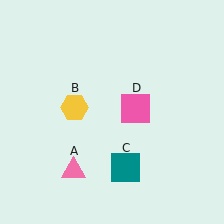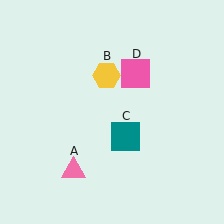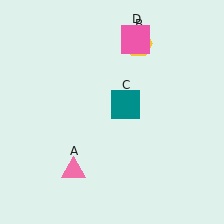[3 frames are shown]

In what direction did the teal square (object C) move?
The teal square (object C) moved up.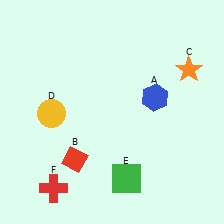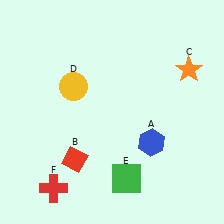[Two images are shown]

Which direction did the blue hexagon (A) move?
The blue hexagon (A) moved down.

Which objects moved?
The objects that moved are: the blue hexagon (A), the yellow circle (D).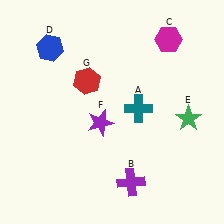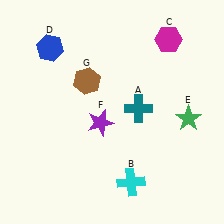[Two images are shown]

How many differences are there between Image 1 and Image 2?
There are 2 differences between the two images.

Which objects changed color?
B changed from purple to cyan. G changed from red to brown.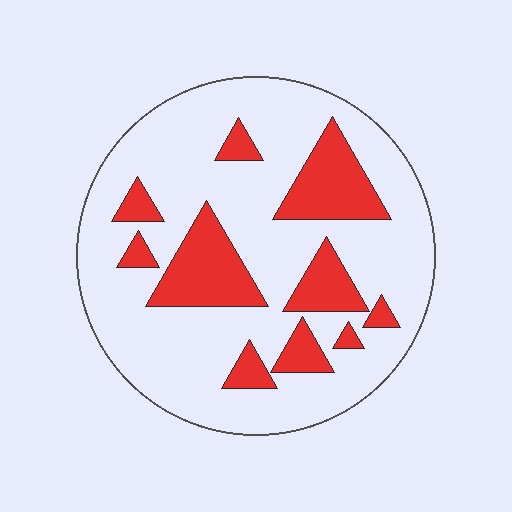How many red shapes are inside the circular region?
10.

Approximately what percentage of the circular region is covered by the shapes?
Approximately 25%.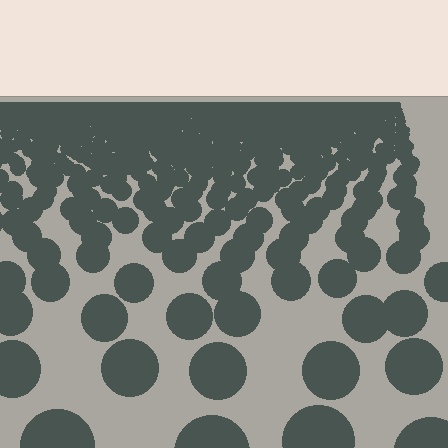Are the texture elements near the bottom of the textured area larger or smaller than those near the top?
Larger. Near the bottom, elements are closer to the viewer and appear at a bigger on-screen size.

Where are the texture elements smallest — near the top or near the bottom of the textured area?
Near the top.